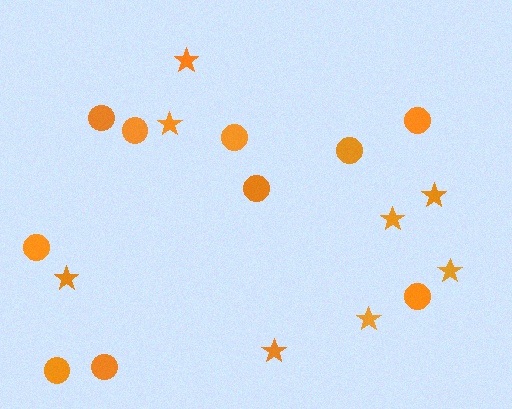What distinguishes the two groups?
There are 2 groups: one group of circles (10) and one group of stars (8).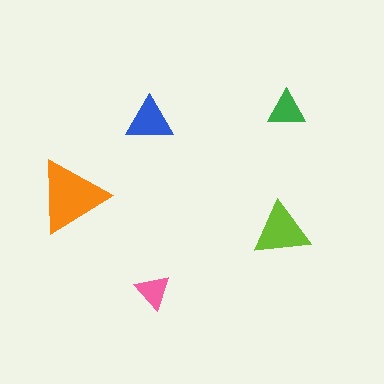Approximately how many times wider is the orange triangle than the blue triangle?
About 1.5 times wider.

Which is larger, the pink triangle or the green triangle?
The green one.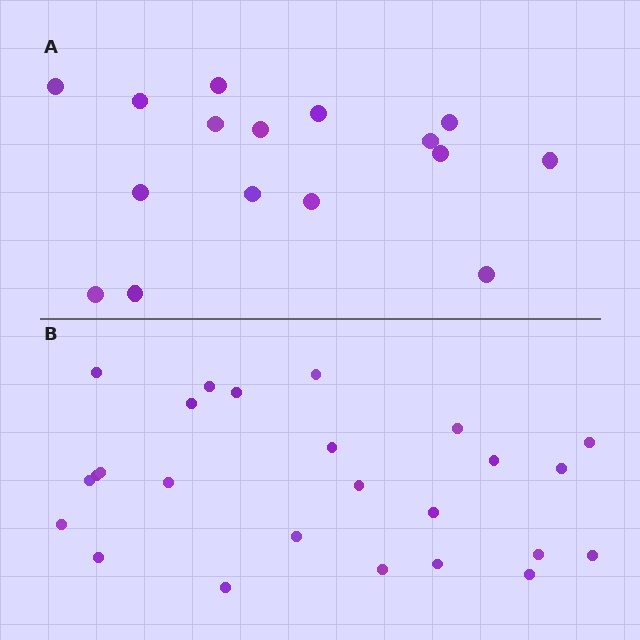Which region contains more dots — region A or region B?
Region B (the bottom region) has more dots.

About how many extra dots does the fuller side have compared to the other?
Region B has roughly 8 or so more dots than region A.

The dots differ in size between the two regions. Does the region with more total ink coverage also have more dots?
No. Region A has more total ink coverage because its dots are larger, but region B actually contains more individual dots. Total area can be misleading — the number of items is what matters here.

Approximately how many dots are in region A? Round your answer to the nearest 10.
About 20 dots. (The exact count is 16, which rounds to 20.)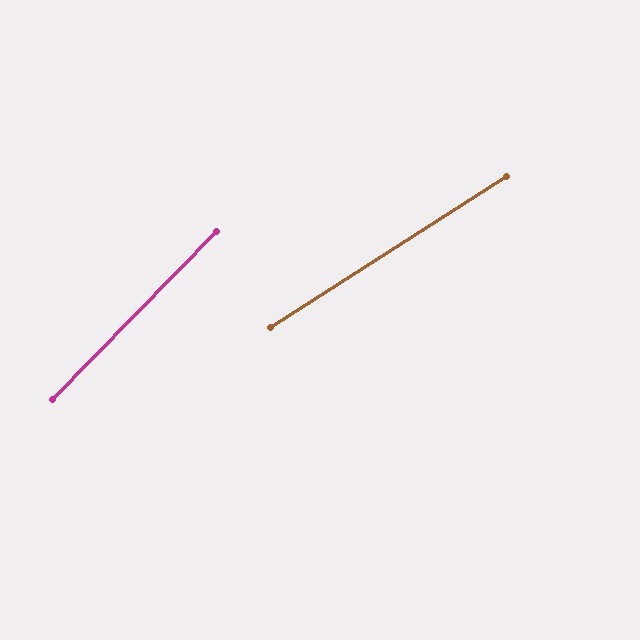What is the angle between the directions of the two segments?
Approximately 13 degrees.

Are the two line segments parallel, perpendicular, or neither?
Neither parallel nor perpendicular — they differ by about 13°.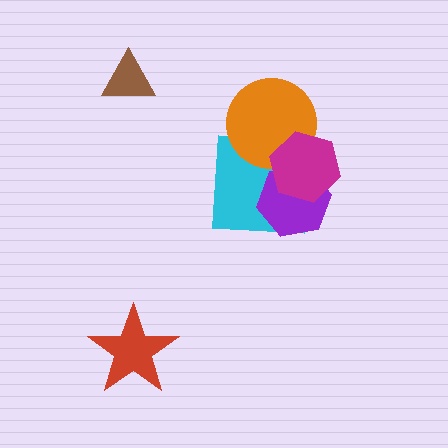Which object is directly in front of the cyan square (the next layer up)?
The orange circle is directly in front of the cyan square.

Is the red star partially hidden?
No, no other shape covers it.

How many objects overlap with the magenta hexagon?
3 objects overlap with the magenta hexagon.